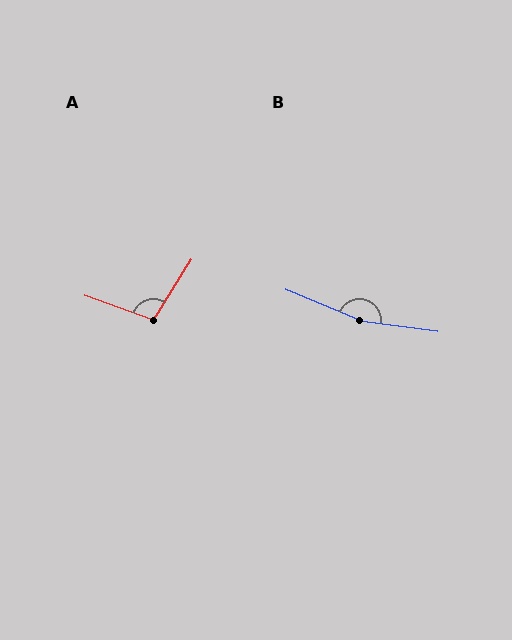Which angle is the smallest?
A, at approximately 102 degrees.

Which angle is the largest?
B, at approximately 165 degrees.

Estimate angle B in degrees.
Approximately 165 degrees.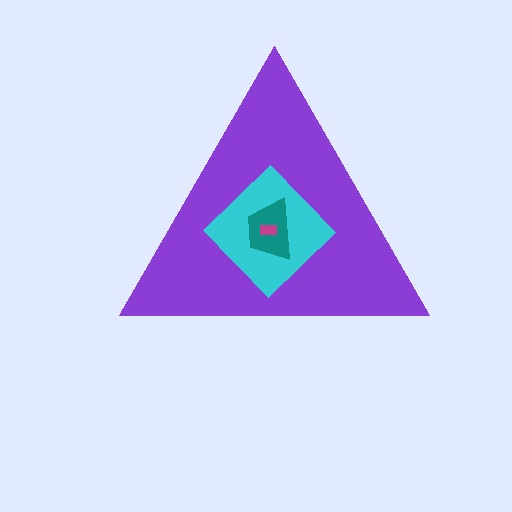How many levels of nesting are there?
4.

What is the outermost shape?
The purple triangle.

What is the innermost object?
The magenta rectangle.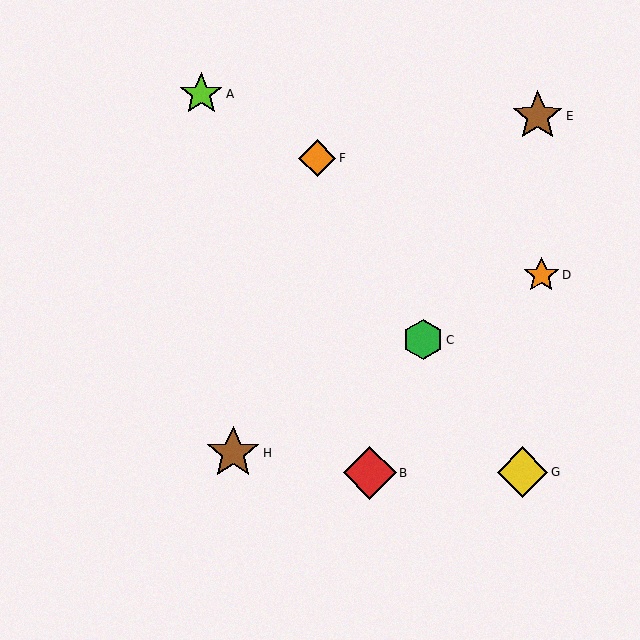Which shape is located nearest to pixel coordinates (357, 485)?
The red diamond (labeled B) at (370, 473) is nearest to that location.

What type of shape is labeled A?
Shape A is a lime star.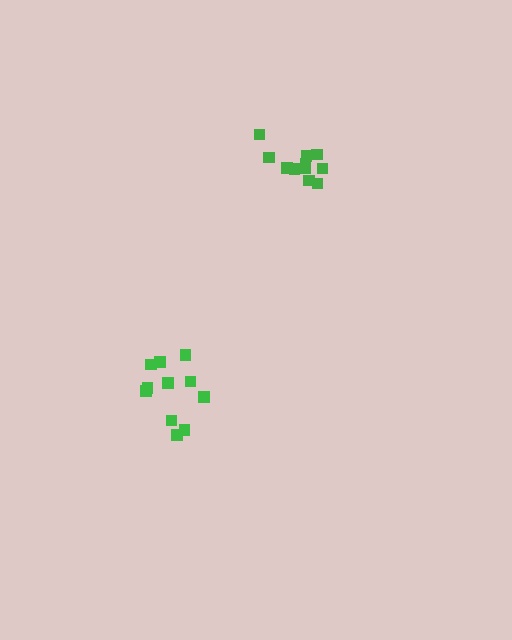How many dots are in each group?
Group 1: 11 dots, Group 2: 11 dots (22 total).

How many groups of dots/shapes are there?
There are 2 groups.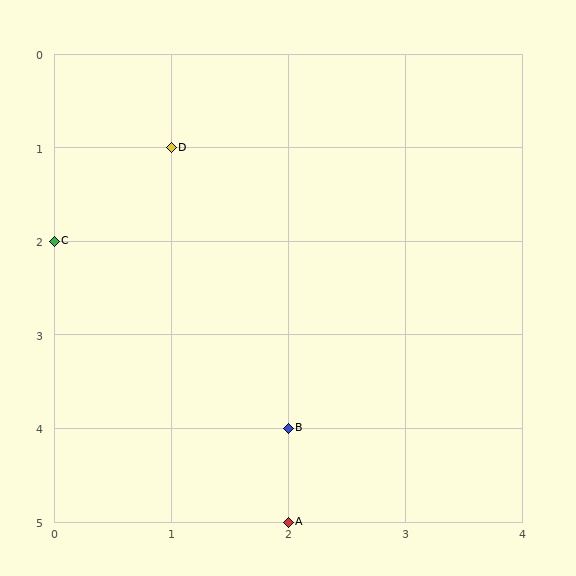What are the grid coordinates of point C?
Point C is at grid coordinates (0, 2).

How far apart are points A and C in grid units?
Points A and C are 2 columns and 3 rows apart (about 3.6 grid units diagonally).